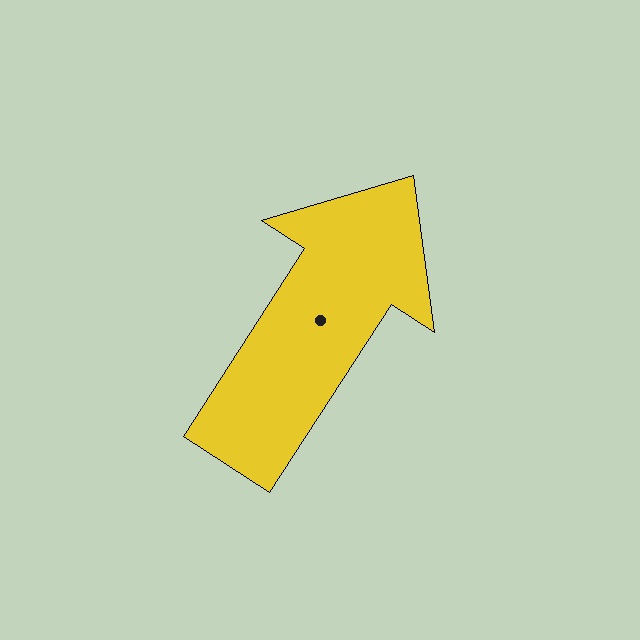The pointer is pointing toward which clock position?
Roughly 1 o'clock.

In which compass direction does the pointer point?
Northeast.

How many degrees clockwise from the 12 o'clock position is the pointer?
Approximately 33 degrees.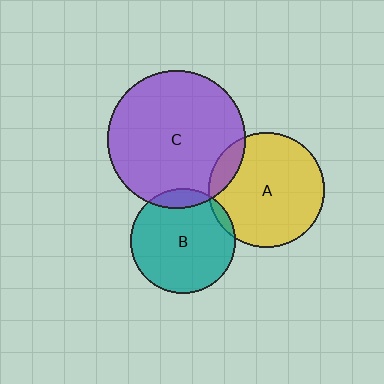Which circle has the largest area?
Circle C (purple).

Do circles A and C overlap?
Yes.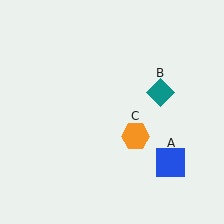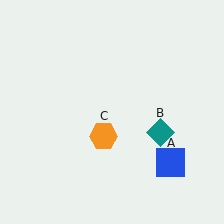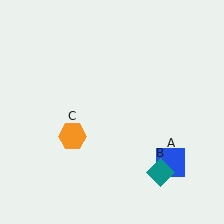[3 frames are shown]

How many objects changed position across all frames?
2 objects changed position: teal diamond (object B), orange hexagon (object C).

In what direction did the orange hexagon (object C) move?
The orange hexagon (object C) moved left.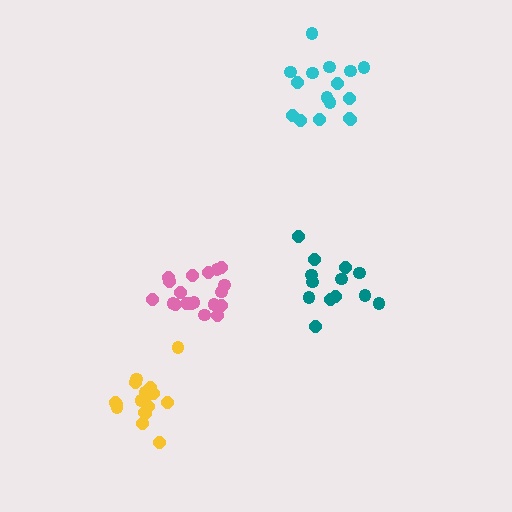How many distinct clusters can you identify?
There are 4 distinct clusters.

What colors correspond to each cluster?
The clusters are colored: cyan, pink, yellow, teal.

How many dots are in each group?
Group 1: 16 dots, Group 2: 19 dots, Group 3: 17 dots, Group 4: 13 dots (65 total).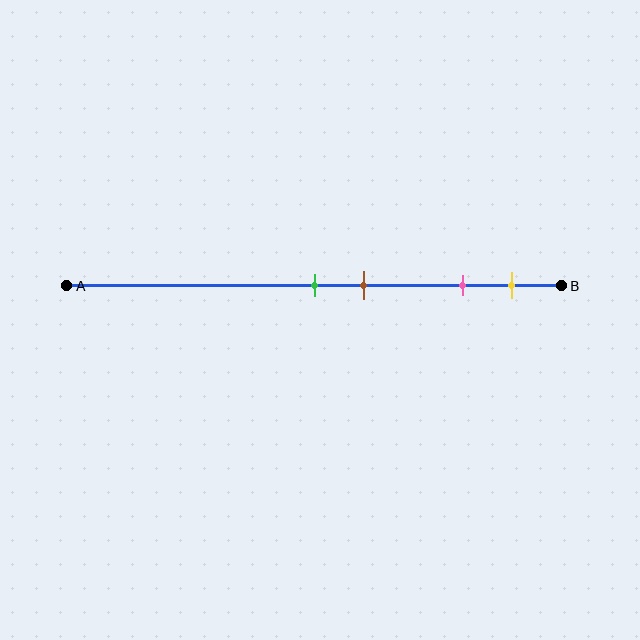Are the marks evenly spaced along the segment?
No, the marks are not evenly spaced.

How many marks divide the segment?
There are 4 marks dividing the segment.